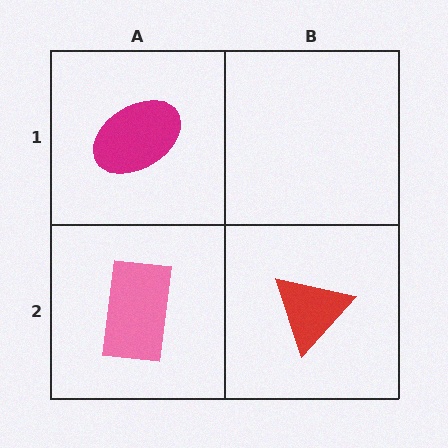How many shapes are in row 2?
2 shapes.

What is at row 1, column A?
A magenta ellipse.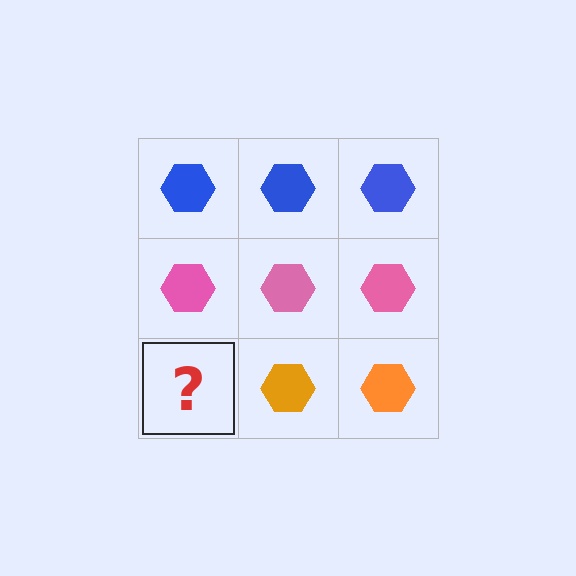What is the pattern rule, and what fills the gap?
The rule is that each row has a consistent color. The gap should be filled with an orange hexagon.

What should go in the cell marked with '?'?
The missing cell should contain an orange hexagon.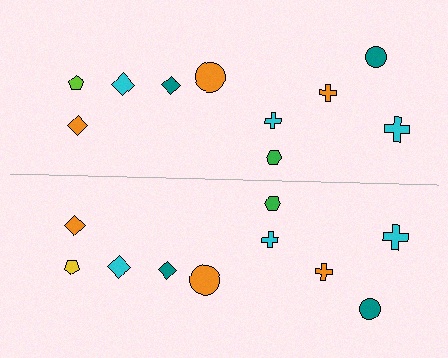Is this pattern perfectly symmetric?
No, the pattern is not perfectly symmetric. The yellow pentagon on the bottom side breaks the symmetry — its mirror counterpart is lime.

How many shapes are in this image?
There are 20 shapes in this image.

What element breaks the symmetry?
The yellow pentagon on the bottom side breaks the symmetry — its mirror counterpart is lime.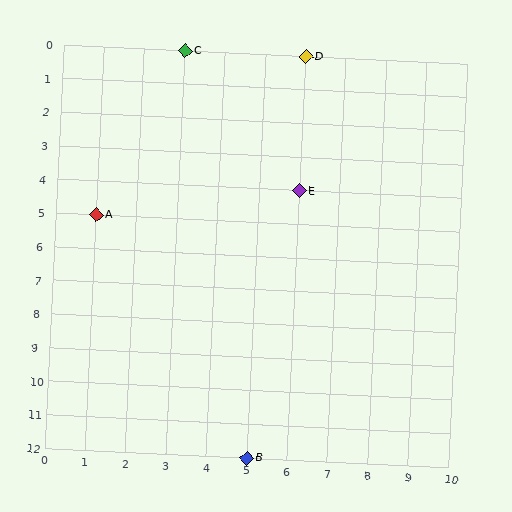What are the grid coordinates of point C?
Point C is at grid coordinates (3, 0).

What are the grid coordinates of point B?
Point B is at grid coordinates (5, 12).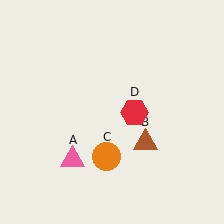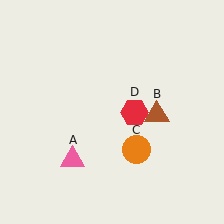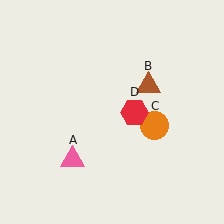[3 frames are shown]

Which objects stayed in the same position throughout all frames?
Pink triangle (object A) and red hexagon (object D) remained stationary.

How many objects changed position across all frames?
2 objects changed position: brown triangle (object B), orange circle (object C).